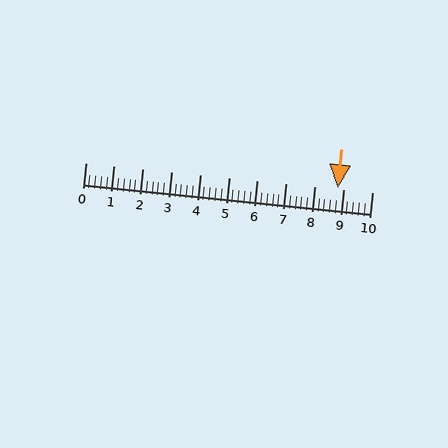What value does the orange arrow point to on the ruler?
The orange arrow points to approximately 8.8.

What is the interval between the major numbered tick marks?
The major tick marks are spaced 1 units apart.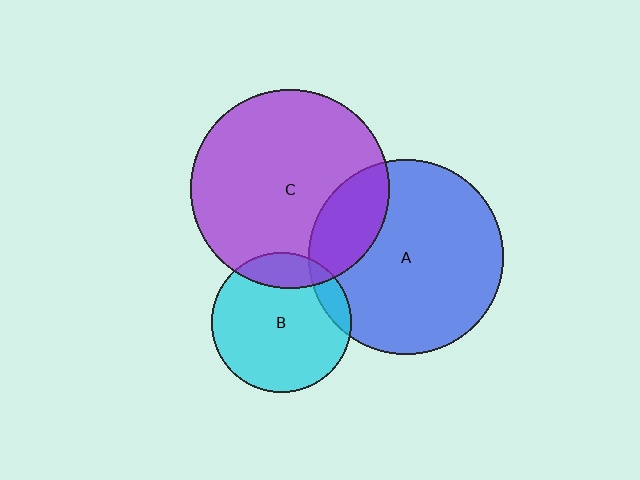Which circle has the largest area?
Circle C (purple).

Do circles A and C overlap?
Yes.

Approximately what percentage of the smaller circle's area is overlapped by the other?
Approximately 20%.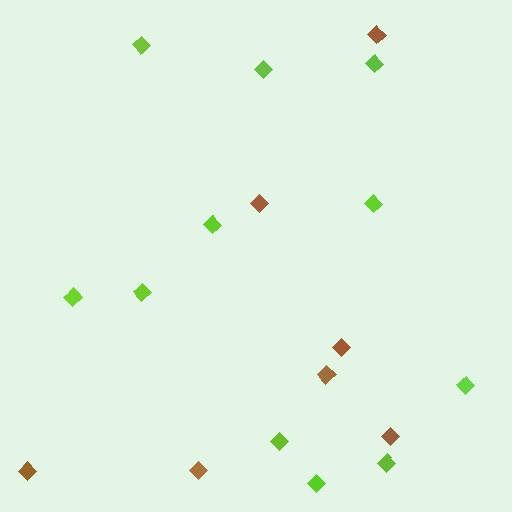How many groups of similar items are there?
There are 2 groups: one group of lime diamonds (11) and one group of brown diamonds (7).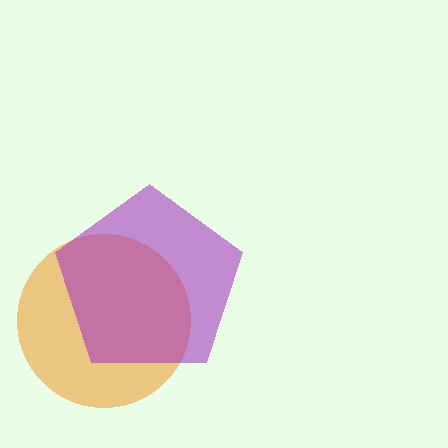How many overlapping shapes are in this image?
There are 2 overlapping shapes in the image.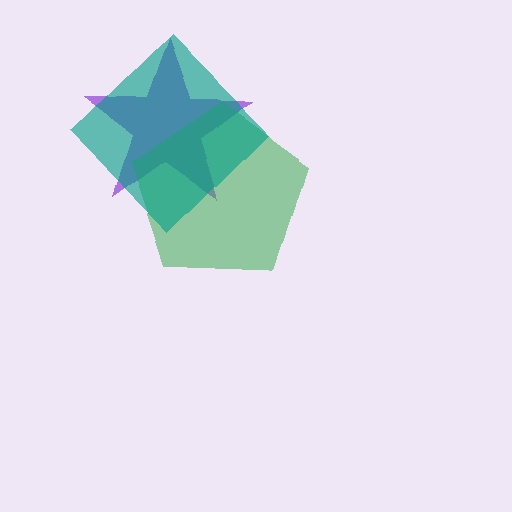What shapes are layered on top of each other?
The layered shapes are: a purple star, a green pentagon, a teal diamond.